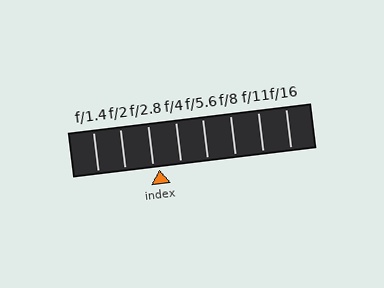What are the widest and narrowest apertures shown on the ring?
The widest aperture shown is f/1.4 and the narrowest is f/16.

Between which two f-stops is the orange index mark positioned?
The index mark is between f/2.8 and f/4.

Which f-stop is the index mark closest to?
The index mark is closest to f/2.8.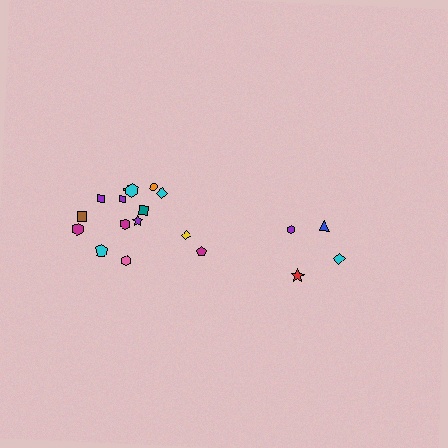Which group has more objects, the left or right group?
The left group.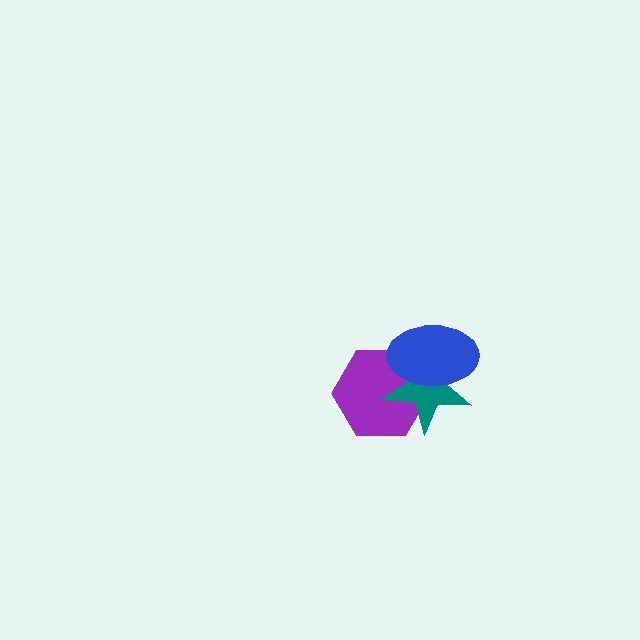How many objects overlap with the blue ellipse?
2 objects overlap with the blue ellipse.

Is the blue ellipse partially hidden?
No, no other shape covers it.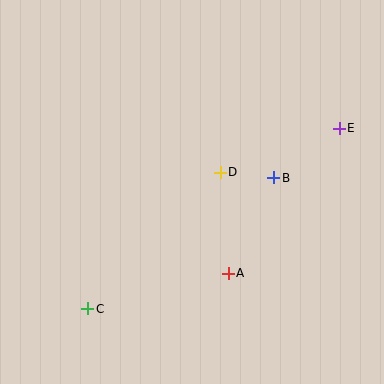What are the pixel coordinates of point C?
Point C is at (88, 309).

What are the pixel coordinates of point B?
Point B is at (274, 178).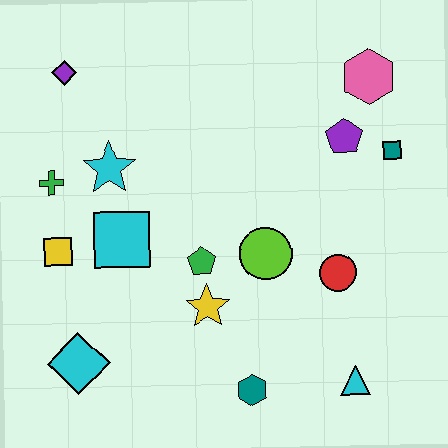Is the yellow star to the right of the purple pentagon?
No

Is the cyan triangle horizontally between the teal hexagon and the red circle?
No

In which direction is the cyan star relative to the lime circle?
The cyan star is to the left of the lime circle.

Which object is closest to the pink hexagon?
The purple pentagon is closest to the pink hexagon.